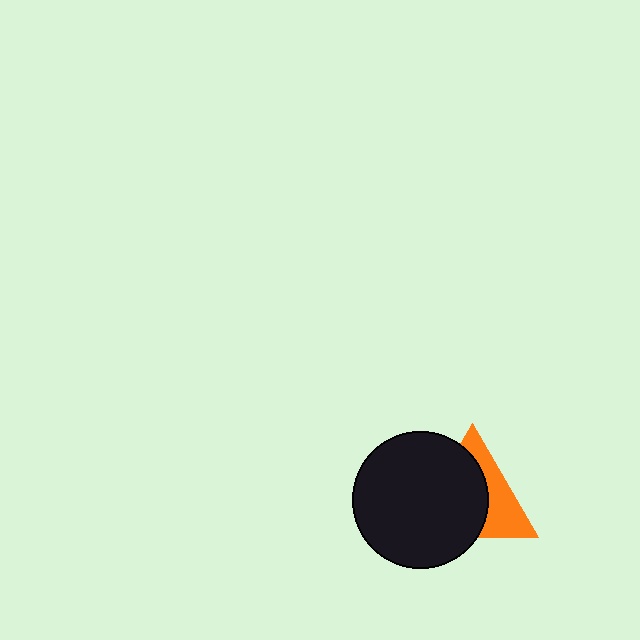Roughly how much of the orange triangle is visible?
A small part of it is visible (roughly 40%).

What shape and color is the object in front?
The object in front is a black circle.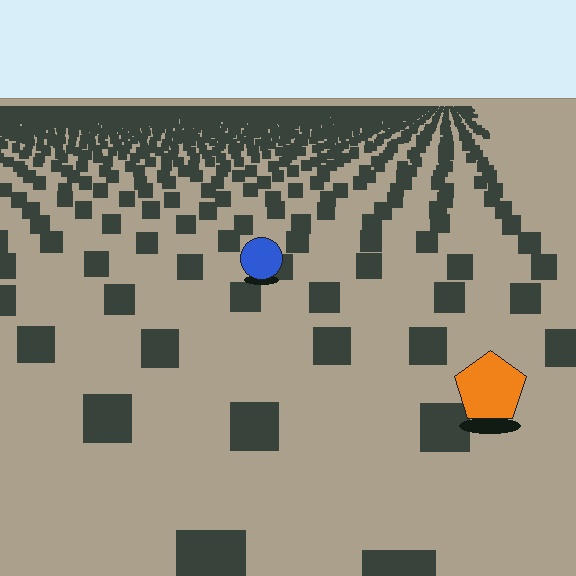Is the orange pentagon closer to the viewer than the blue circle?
Yes. The orange pentagon is closer — you can tell from the texture gradient: the ground texture is coarser near it.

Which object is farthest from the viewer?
The blue circle is farthest from the viewer. It appears smaller and the ground texture around it is denser.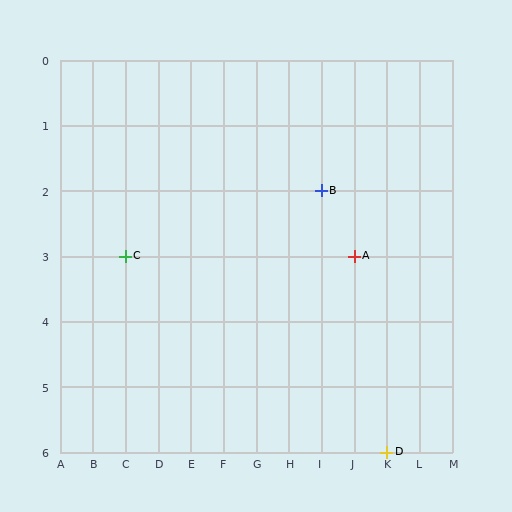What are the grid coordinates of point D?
Point D is at grid coordinates (K, 6).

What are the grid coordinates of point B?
Point B is at grid coordinates (I, 2).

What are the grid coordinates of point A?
Point A is at grid coordinates (J, 3).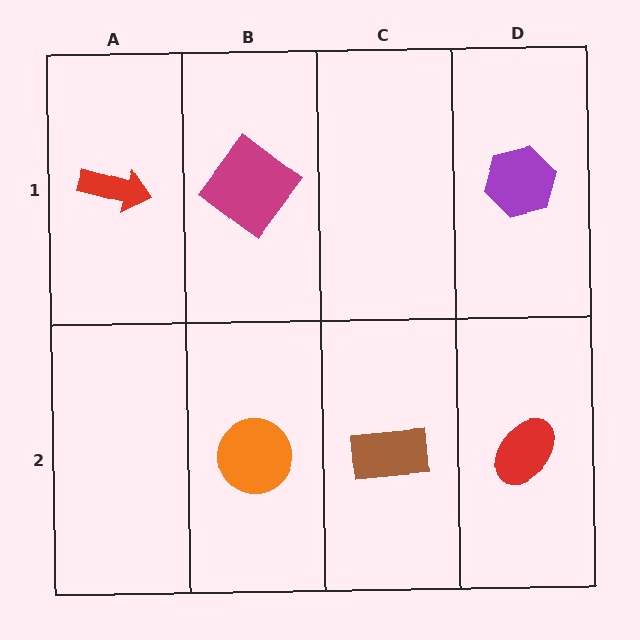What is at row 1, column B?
A magenta diamond.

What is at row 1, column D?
A purple hexagon.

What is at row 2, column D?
A red ellipse.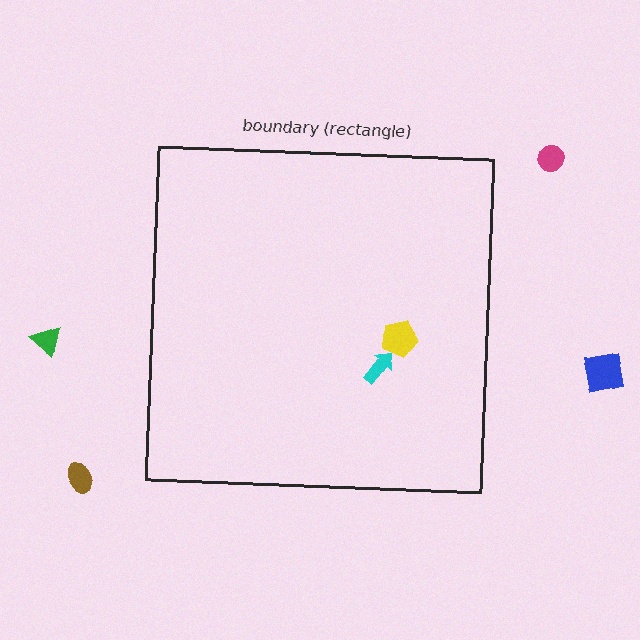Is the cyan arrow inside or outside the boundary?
Inside.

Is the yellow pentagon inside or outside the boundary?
Inside.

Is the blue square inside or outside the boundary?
Outside.